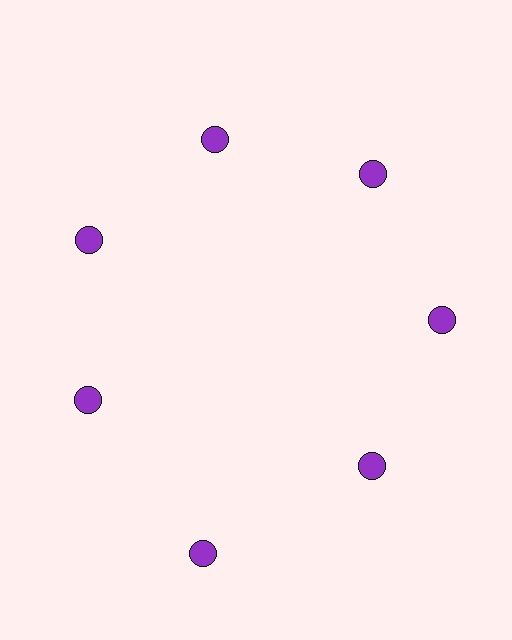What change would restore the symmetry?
The symmetry would be restored by moving it inward, back onto the ring so that all 7 circles sit at equal angles and equal distance from the center.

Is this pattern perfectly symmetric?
No. The 7 purple circles are arranged in a ring, but one element near the 6 o'clock position is pushed outward from the center, breaking the 7-fold rotational symmetry.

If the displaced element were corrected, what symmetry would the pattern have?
It would have 7-fold rotational symmetry — the pattern would map onto itself every 51 degrees.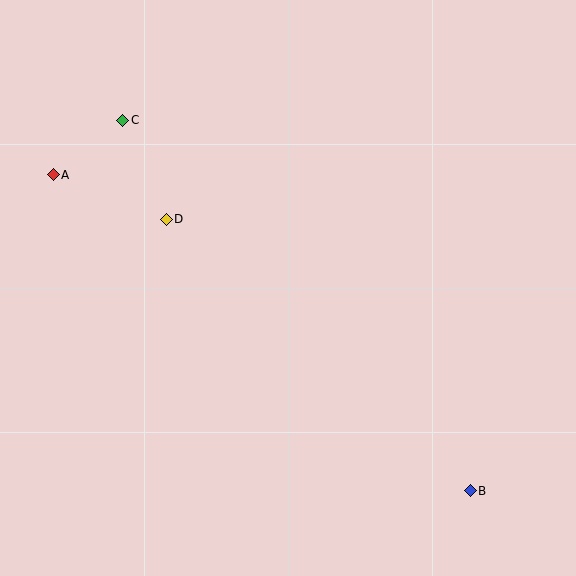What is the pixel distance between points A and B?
The distance between A and B is 523 pixels.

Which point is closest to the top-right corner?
Point D is closest to the top-right corner.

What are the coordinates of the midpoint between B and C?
The midpoint between B and C is at (296, 305).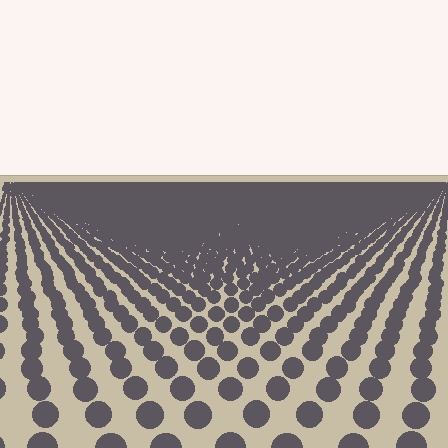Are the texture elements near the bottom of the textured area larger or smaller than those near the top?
Larger. Near the bottom, elements are closer to the viewer and appear at a bigger on-screen size.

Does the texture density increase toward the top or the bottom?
Density increases toward the top.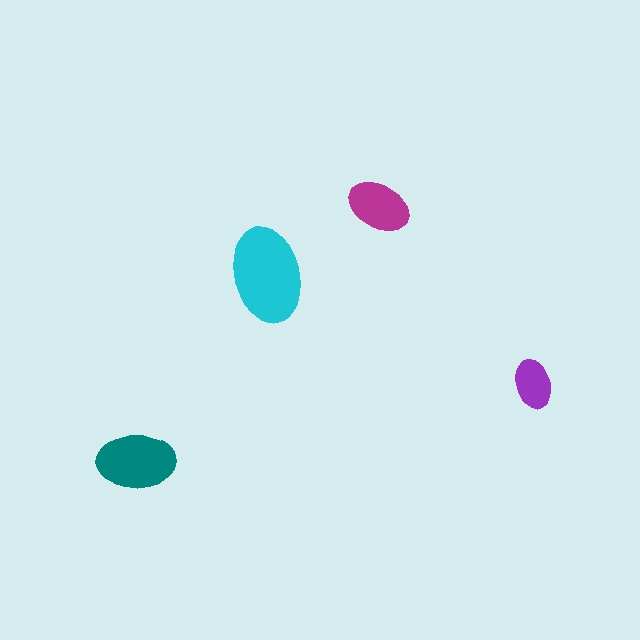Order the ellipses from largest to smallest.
the cyan one, the teal one, the magenta one, the purple one.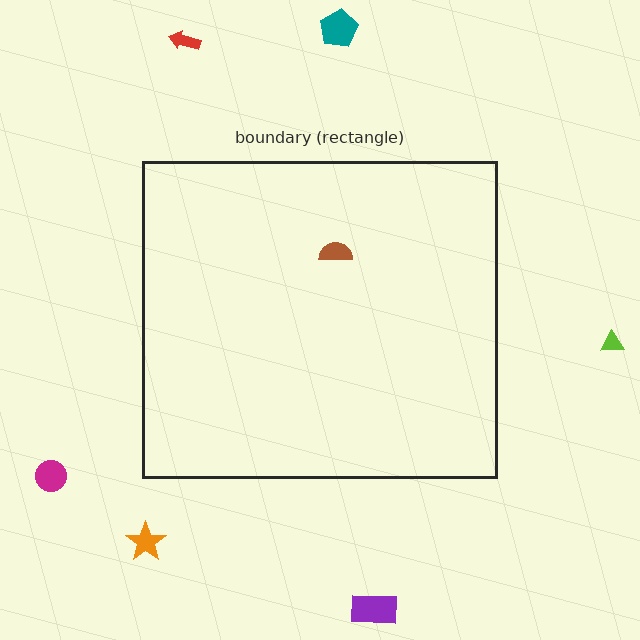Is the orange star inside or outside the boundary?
Outside.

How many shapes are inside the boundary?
1 inside, 6 outside.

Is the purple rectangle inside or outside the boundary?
Outside.